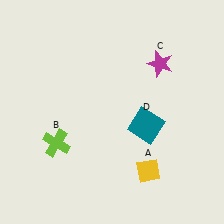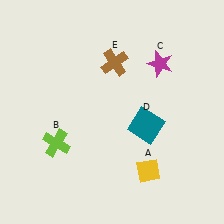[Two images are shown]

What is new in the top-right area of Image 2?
A brown cross (E) was added in the top-right area of Image 2.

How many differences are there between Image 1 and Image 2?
There is 1 difference between the two images.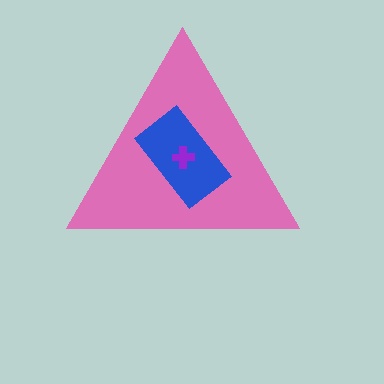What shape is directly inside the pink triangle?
The blue rectangle.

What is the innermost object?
The purple cross.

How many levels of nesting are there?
3.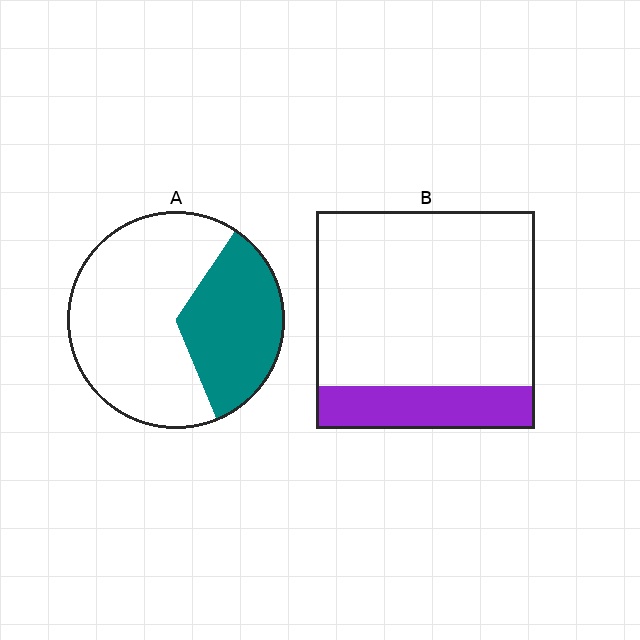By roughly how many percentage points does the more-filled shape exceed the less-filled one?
By roughly 15 percentage points (A over B).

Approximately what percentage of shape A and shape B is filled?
A is approximately 35% and B is approximately 20%.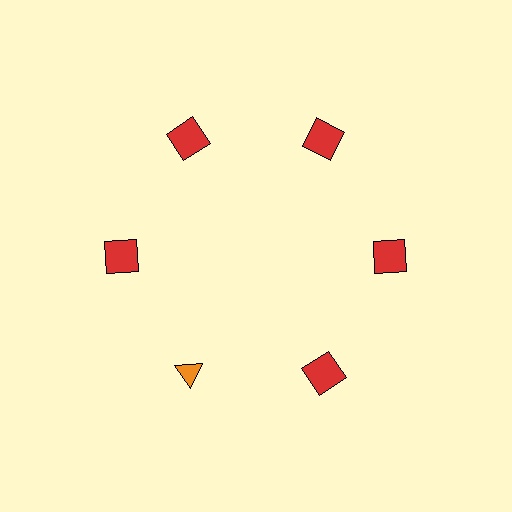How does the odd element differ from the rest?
It differs in both color (orange instead of red) and shape (triangle instead of square).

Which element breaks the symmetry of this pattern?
The orange triangle at roughly the 7 o'clock position breaks the symmetry. All other shapes are red squares.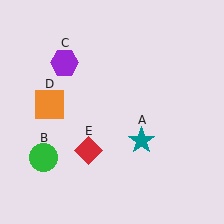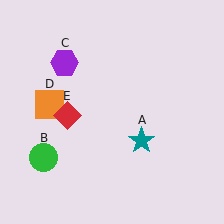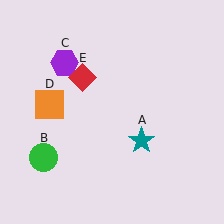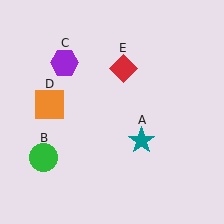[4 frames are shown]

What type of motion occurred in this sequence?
The red diamond (object E) rotated clockwise around the center of the scene.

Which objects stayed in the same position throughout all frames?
Teal star (object A) and green circle (object B) and purple hexagon (object C) and orange square (object D) remained stationary.